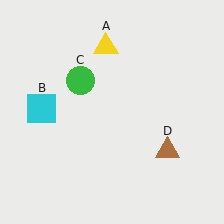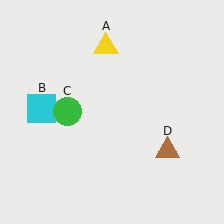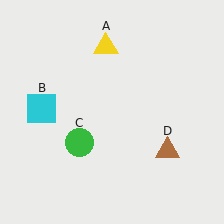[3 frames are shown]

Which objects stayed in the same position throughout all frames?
Yellow triangle (object A) and cyan square (object B) and brown triangle (object D) remained stationary.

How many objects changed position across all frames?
1 object changed position: green circle (object C).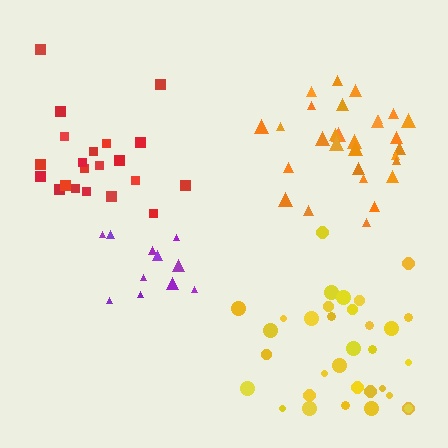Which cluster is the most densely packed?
Purple.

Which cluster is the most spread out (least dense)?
Yellow.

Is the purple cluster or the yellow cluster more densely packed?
Purple.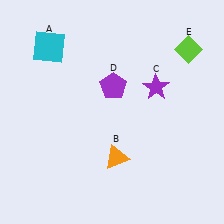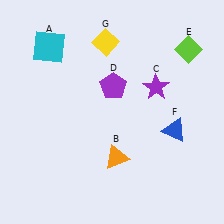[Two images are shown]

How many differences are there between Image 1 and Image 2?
There are 2 differences between the two images.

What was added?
A blue triangle (F), a yellow diamond (G) were added in Image 2.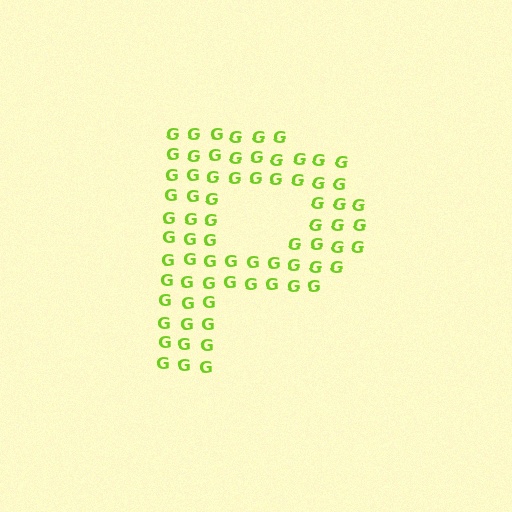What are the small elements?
The small elements are letter G's.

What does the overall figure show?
The overall figure shows the letter P.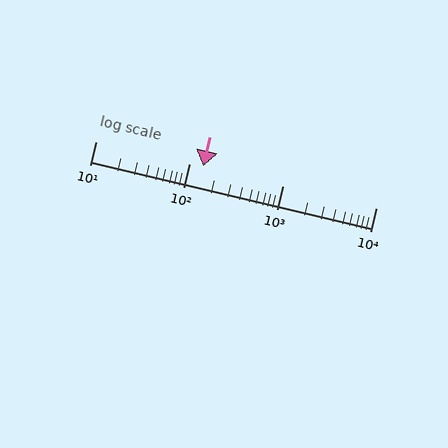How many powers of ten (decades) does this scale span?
The scale spans 3 decades, from 10 to 10000.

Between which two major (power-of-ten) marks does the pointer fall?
The pointer is between 100 and 1000.